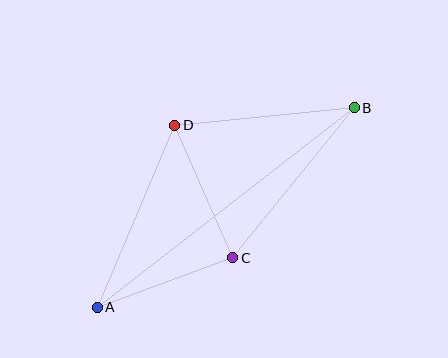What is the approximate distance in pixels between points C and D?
The distance between C and D is approximately 145 pixels.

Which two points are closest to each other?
Points A and C are closest to each other.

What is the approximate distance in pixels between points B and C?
The distance between B and C is approximately 193 pixels.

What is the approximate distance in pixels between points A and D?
The distance between A and D is approximately 198 pixels.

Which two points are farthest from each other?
Points A and B are farthest from each other.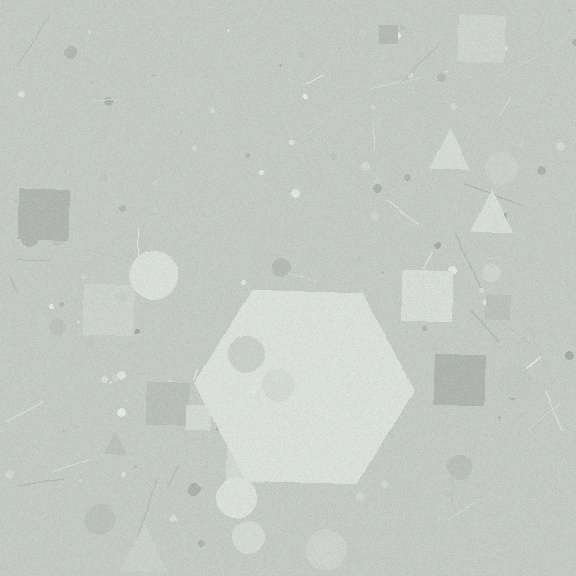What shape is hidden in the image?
A hexagon is hidden in the image.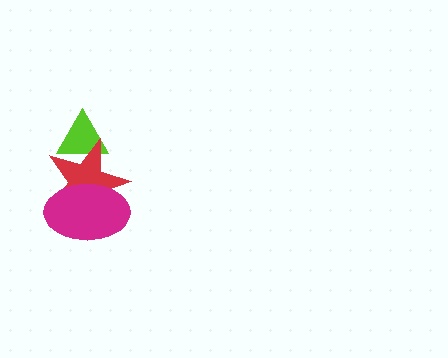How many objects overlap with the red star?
2 objects overlap with the red star.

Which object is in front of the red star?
The magenta ellipse is in front of the red star.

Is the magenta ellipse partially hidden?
No, no other shape covers it.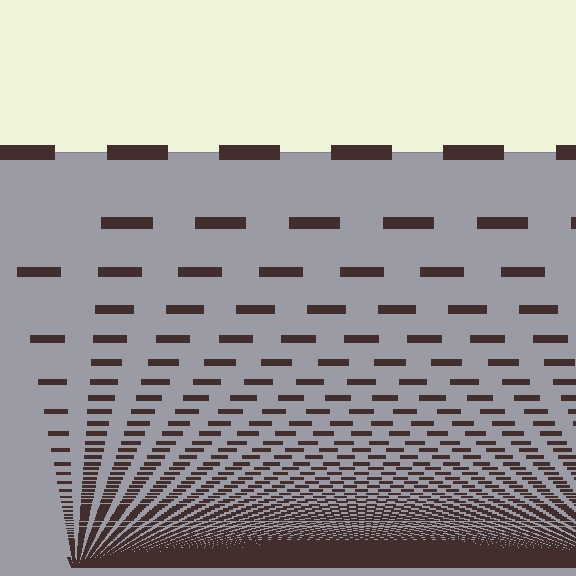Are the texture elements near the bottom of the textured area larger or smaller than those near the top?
Smaller. The gradient is inverted — elements near the bottom are smaller and denser.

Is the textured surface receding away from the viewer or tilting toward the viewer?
The surface appears to tilt toward the viewer. Texture elements get larger and sparser toward the top.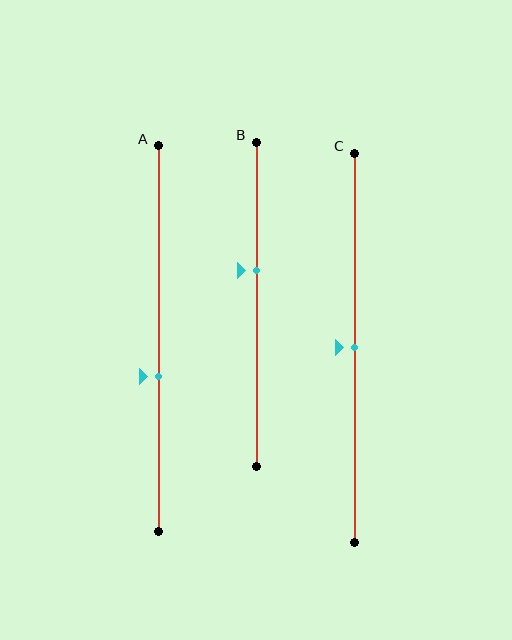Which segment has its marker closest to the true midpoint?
Segment C has its marker closest to the true midpoint.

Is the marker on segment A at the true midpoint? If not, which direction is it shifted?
No, the marker on segment A is shifted downward by about 10% of the segment length.